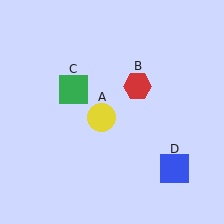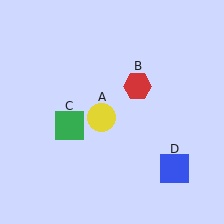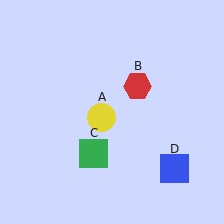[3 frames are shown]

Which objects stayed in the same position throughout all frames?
Yellow circle (object A) and red hexagon (object B) and blue square (object D) remained stationary.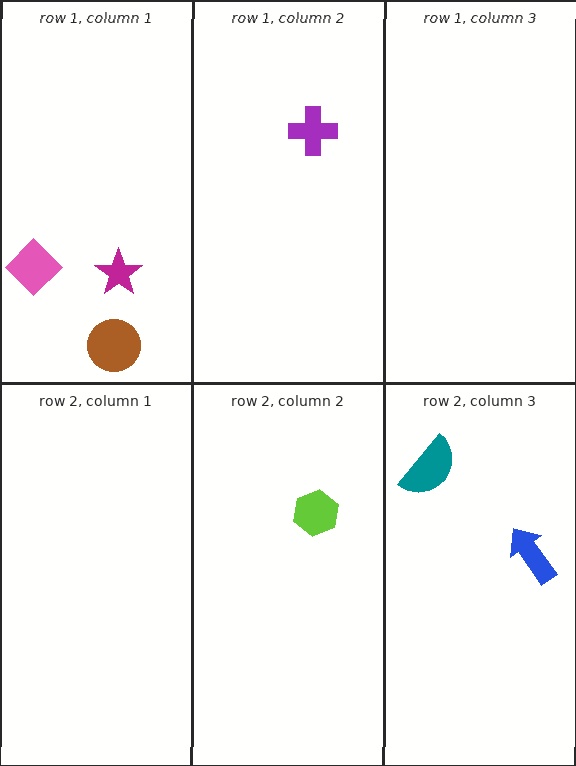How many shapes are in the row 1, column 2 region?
1.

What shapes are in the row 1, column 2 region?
The purple cross.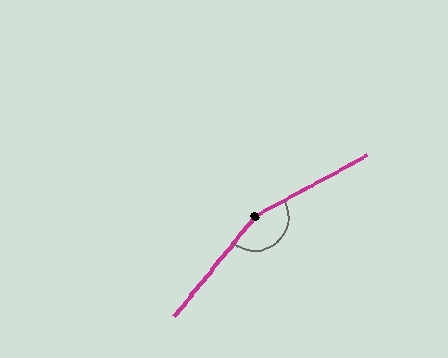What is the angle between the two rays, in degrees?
Approximately 158 degrees.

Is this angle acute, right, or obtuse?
It is obtuse.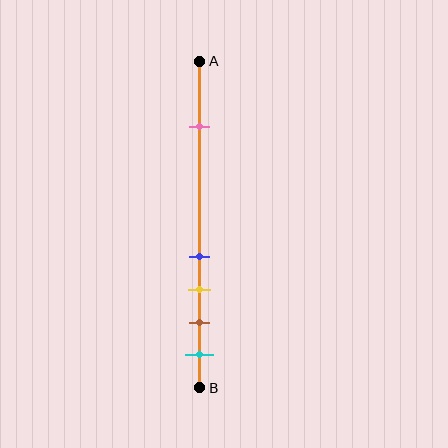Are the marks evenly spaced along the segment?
No, the marks are not evenly spaced.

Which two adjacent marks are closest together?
The blue and yellow marks are the closest adjacent pair.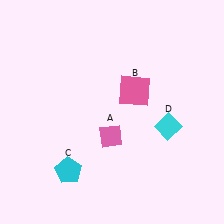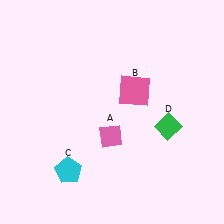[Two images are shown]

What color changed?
The diamond (D) changed from cyan in Image 1 to green in Image 2.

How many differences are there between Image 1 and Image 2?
There is 1 difference between the two images.